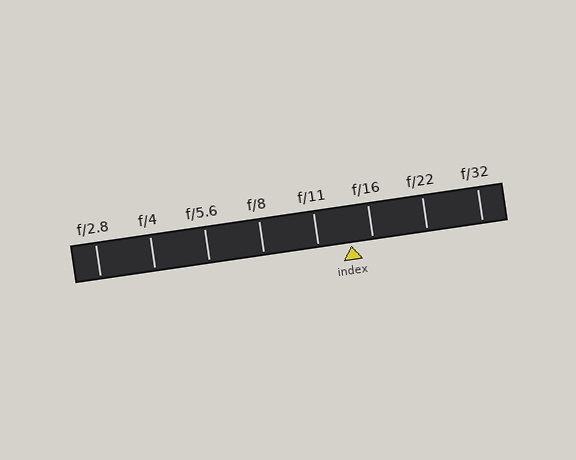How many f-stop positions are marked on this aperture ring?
There are 8 f-stop positions marked.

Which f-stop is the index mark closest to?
The index mark is closest to f/16.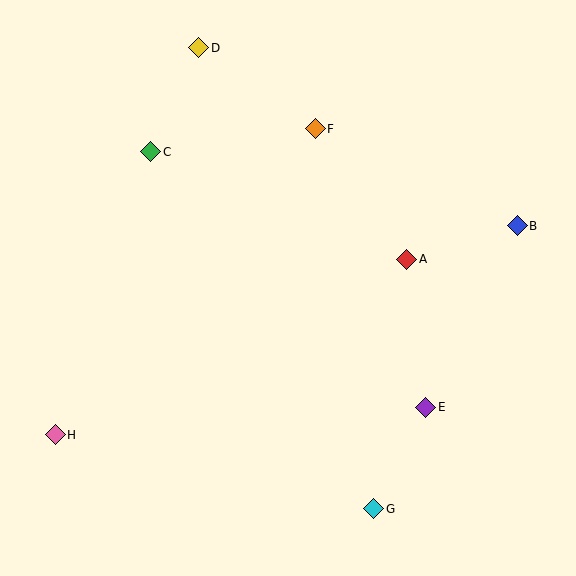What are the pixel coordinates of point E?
Point E is at (425, 407).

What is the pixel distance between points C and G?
The distance between C and G is 421 pixels.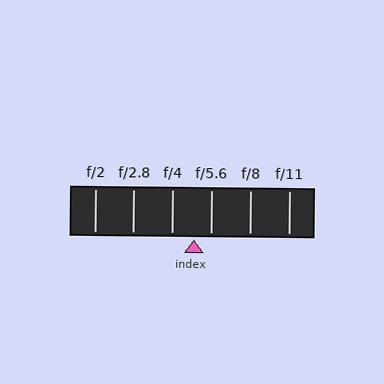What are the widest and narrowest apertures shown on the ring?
The widest aperture shown is f/2 and the narrowest is f/11.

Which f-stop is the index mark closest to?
The index mark is closest to f/5.6.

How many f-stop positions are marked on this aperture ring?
There are 6 f-stop positions marked.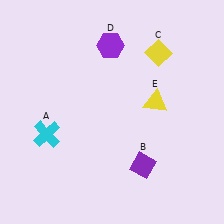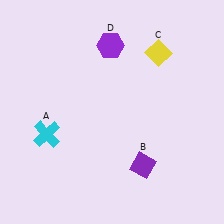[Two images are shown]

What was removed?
The yellow triangle (E) was removed in Image 2.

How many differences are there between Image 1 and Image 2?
There is 1 difference between the two images.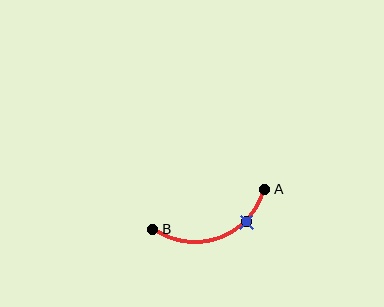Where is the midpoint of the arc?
The arc midpoint is the point on the curve farthest from the straight line joining A and B. It sits below that line.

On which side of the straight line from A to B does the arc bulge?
The arc bulges below the straight line connecting A and B.